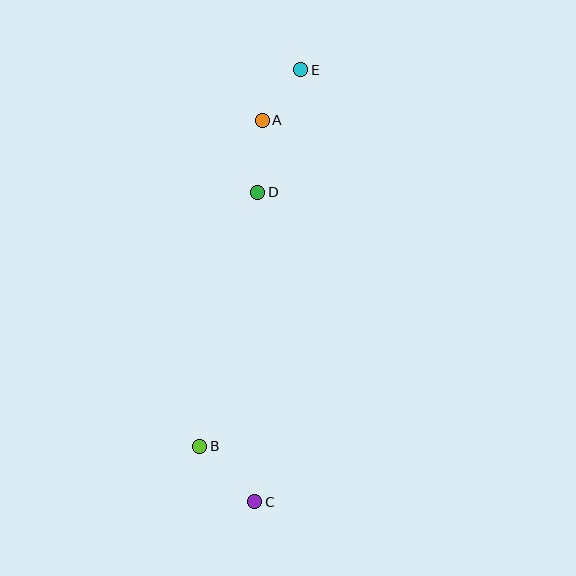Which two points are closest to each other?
Points A and E are closest to each other.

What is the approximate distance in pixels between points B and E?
The distance between B and E is approximately 390 pixels.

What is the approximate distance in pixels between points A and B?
The distance between A and B is approximately 332 pixels.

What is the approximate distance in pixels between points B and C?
The distance between B and C is approximately 78 pixels.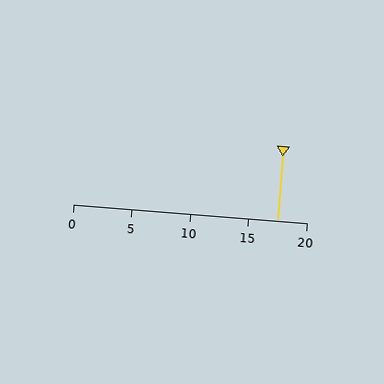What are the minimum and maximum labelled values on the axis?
The axis runs from 0 to 20.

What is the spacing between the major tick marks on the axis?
The major ticks are spaced 5 apart.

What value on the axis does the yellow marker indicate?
The marker indicates approximately 17.5.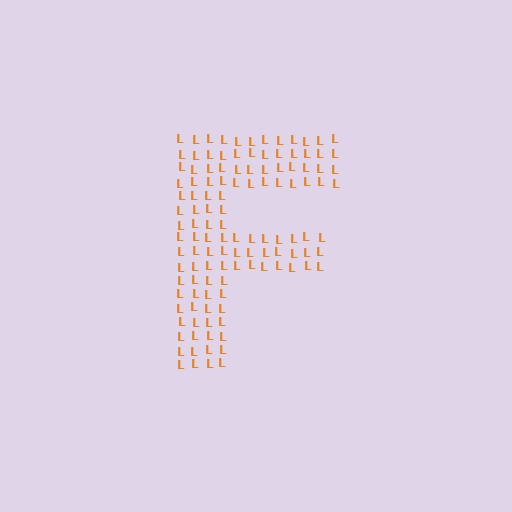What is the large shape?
The large shape is the letter F.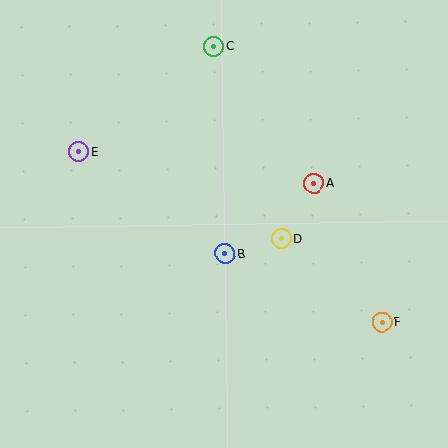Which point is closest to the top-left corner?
Point E is closest to the top-left corner.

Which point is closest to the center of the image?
Point B at (225, 254) is closest to the center.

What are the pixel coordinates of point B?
Point B is at (225, 254).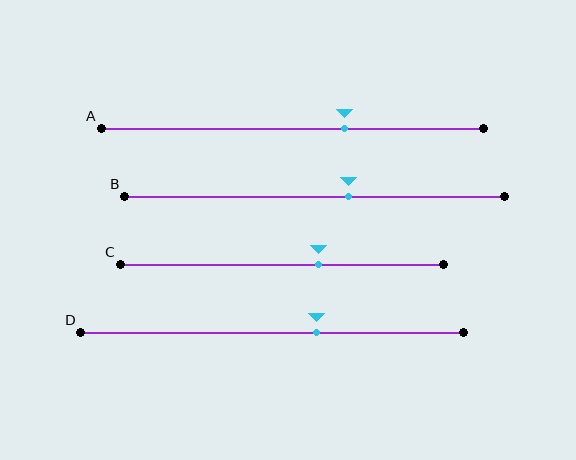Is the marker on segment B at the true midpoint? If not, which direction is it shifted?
No, the marker on segment B is shifted to the right by about 9% of the segment length.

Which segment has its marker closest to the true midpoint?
Segment B has its marker closest to the true midpoint.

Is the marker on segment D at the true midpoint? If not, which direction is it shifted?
No, the marker on segment D is shifted to the right by about 12% of the segment length.